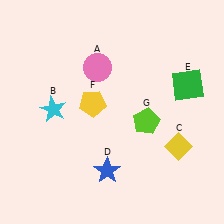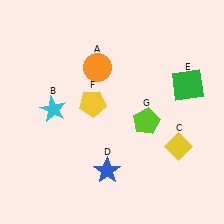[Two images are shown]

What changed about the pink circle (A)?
In Image 1, A is pink. In Image 2, it changed to orange.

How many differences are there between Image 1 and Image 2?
There is 1 difference between the two images.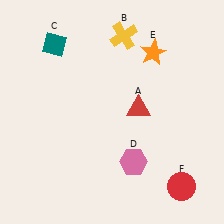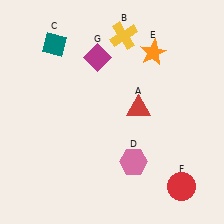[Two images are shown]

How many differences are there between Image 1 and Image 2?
There is 1 difference between the two images.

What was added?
A magenta diamond (G) was added in Image 2.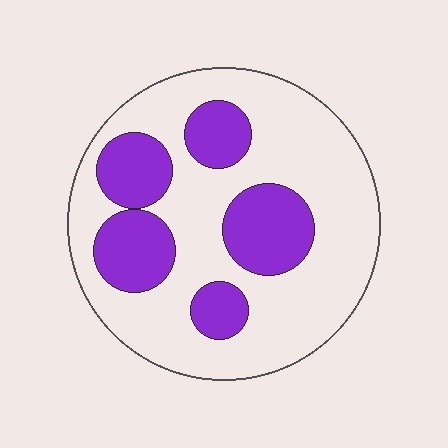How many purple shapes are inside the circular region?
5.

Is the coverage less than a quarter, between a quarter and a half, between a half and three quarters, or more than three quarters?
Between a quarter and a half.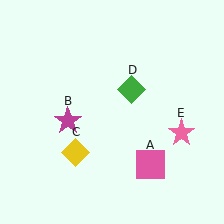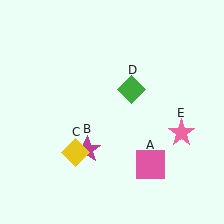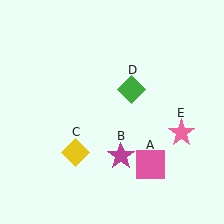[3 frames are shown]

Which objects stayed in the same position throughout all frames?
Pink square (object A) and yellow diamond (object C) and green diamond (object D) and pink star (object E) remained stationary.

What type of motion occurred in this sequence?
The magenta star (object B) rotated counterclockwise around the center of the scene.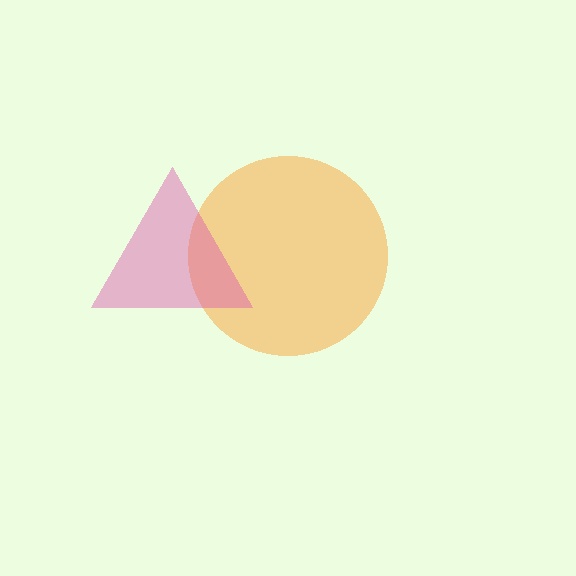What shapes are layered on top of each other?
The layered shapes are: an orange circle, a pink triangle.